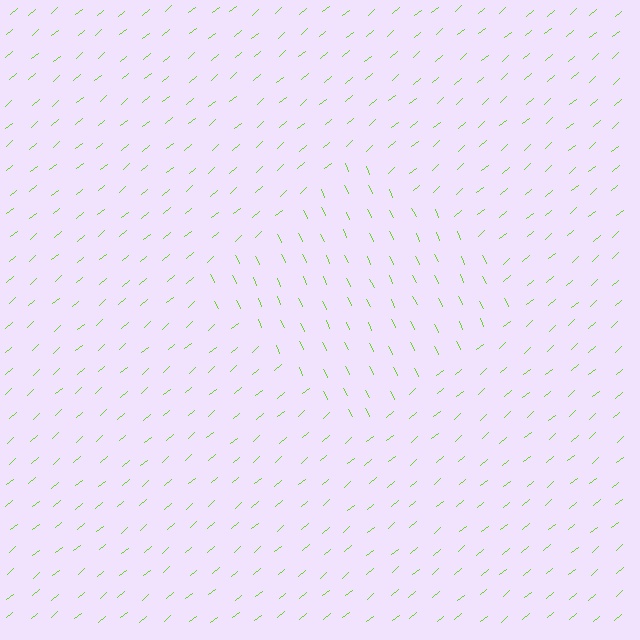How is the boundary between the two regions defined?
The boundary is defined purely by a change in line orientation (approximately 75 degrees difference). All lines are the same color and thickness.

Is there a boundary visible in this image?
Yes, there is a texture boundary formed by a change in line orientation.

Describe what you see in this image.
The image is filled with small lime line segments. A diamond region in the image has lines oriented differently from the surrounding lines, creating a visible texture boundary.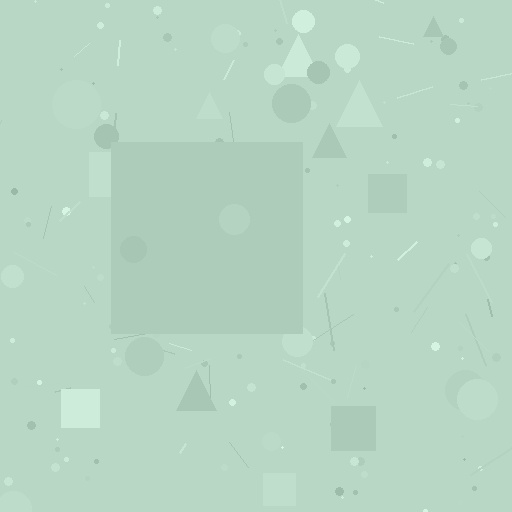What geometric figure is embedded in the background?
A square is embedded in the background.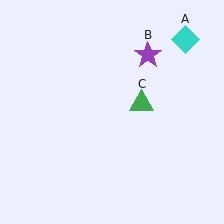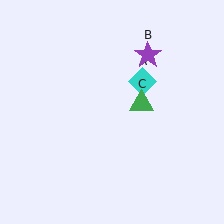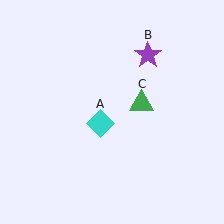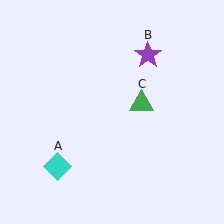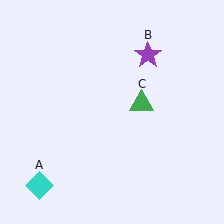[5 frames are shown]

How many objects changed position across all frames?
1 object changed position: cyan diamond (object A).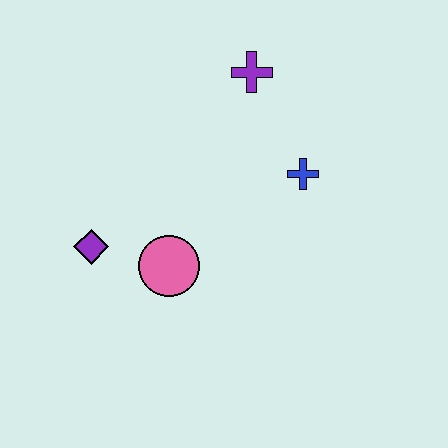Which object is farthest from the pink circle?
The purple cross is farthest from the pink circle.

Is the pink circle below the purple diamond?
Yes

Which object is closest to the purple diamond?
The pink circle is closest to the purple diamond.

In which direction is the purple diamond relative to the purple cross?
The purple diamond is below the purple cross.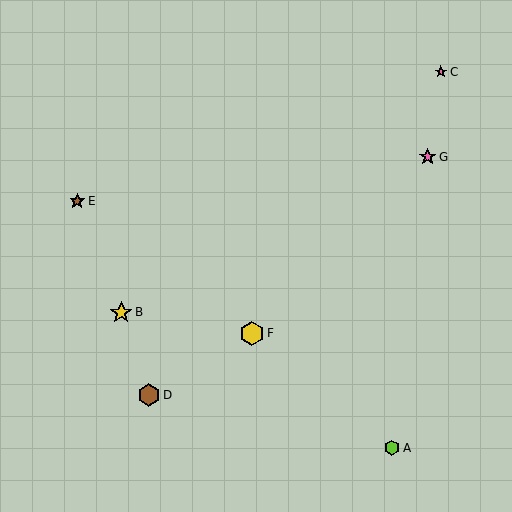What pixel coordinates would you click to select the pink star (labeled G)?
Click at (428, 157) to select the pink star G.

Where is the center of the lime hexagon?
The center of the lime hexagon is at (392, 448).